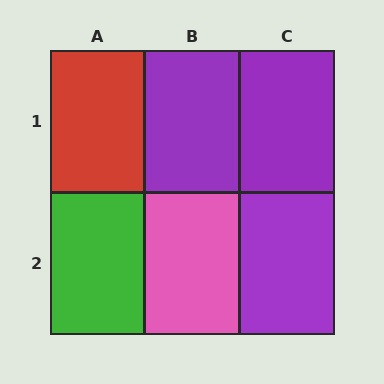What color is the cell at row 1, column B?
Purple.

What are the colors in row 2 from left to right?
Green, pink, purple.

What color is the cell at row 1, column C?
Purple.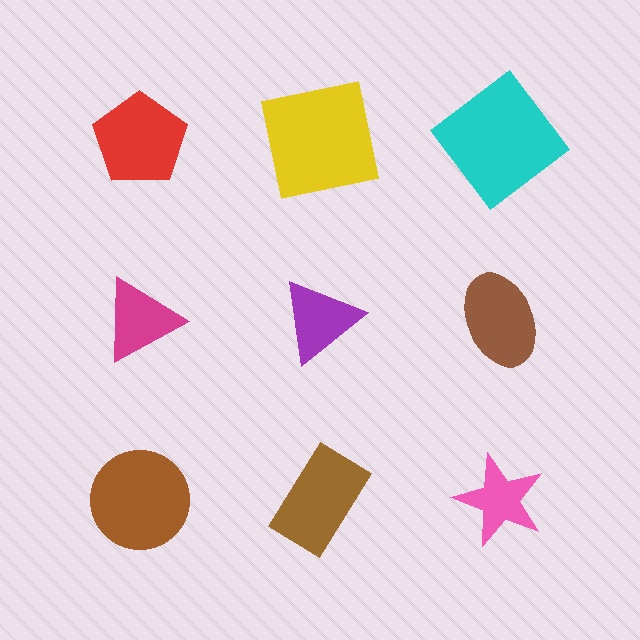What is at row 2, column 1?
A magenta triangle.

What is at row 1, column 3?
A cyan diamond.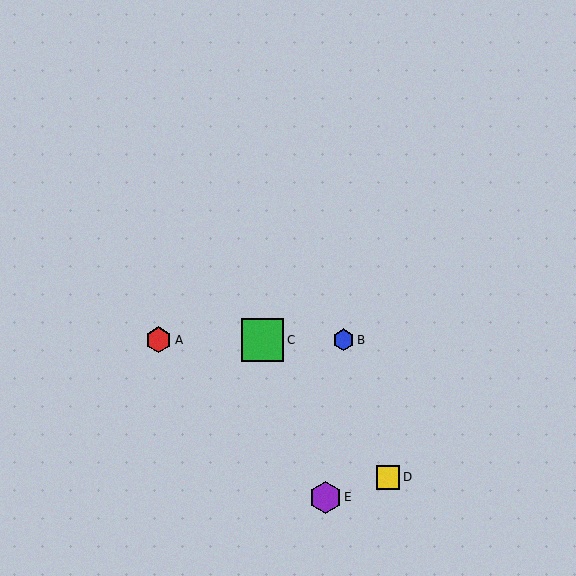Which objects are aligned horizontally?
Objects A, B, C are aligned horizontally.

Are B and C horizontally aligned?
Yes, both are at y≈340.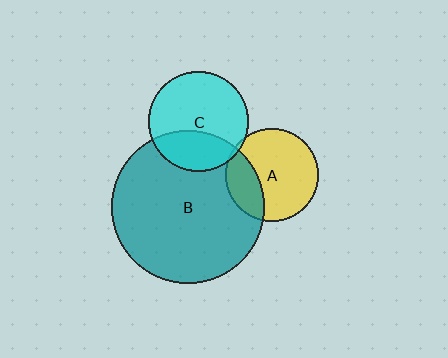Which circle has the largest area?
Circle B (teal).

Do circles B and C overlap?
Yes.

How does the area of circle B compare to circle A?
Approximately 2.7 times.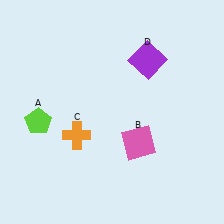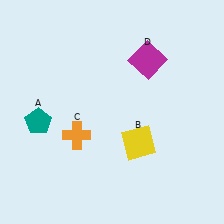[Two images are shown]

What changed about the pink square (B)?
In Image 1, B is pink. In Image 2, it changed to yellow.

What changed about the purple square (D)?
In Image 1, D is purple. In Image 2, it changed to magenta.